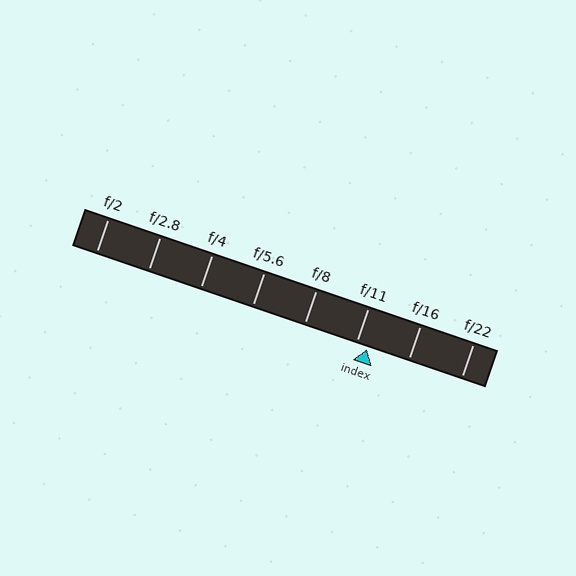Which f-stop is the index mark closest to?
The index mark is closest to f/11.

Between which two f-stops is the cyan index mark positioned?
The index mark is between f/11 and f/16.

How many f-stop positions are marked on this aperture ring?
There are 8 f-stop positions marked.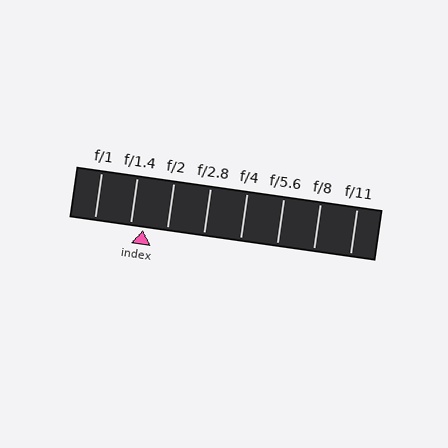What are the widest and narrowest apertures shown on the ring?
The widest aperture shown is f/1 and the narrowest is f/11.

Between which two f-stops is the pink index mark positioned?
The index mark is between f/1.4 and f/2.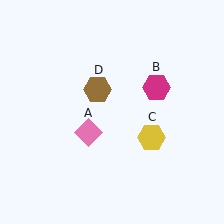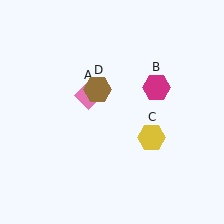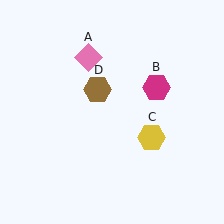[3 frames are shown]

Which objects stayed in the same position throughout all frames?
Magenta hexagon (object B) and yellow hexagon (object C) and brown hexagon (object D) remained stationary.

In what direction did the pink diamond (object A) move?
The pink diamond (object A) moved up.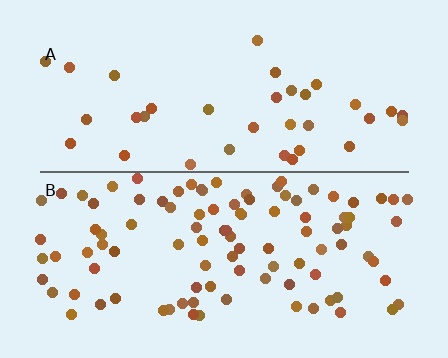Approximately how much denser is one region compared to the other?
Approximately 2.7× — region B over region A.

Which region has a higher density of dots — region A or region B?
B (the bottom).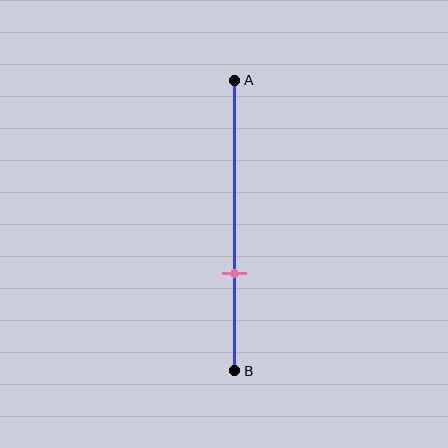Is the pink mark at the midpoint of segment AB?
No, the mark is at about 65% from A, not at the 50% midpoint.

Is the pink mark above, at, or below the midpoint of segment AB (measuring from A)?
The pink mark is below the midpoint of segment AB.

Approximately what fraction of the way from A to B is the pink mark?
The pink mark is approximately 65% of the way from A to B.